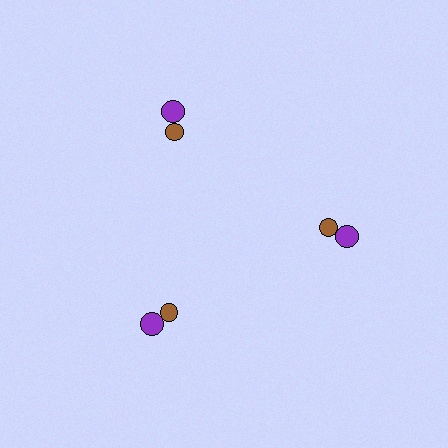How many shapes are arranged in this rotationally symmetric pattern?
There are 6 shapes, arranged in 3 groups of 2.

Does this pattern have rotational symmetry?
Yes, this pattern has 3-fold rotational symmetry. It looks the same after rotating 120 degrees around the center.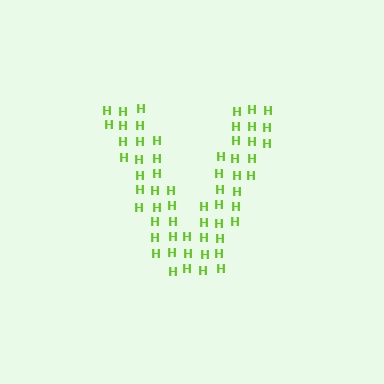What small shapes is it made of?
It is made of small letter H's.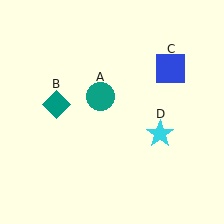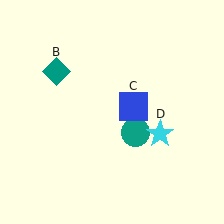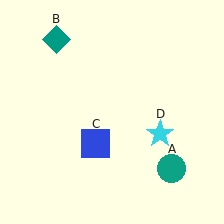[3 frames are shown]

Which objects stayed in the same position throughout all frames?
Cyan star (object D) remained stationary.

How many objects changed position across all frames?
3 objects changed position: teal circle (object A), teal diamond (object B), blue square (object C).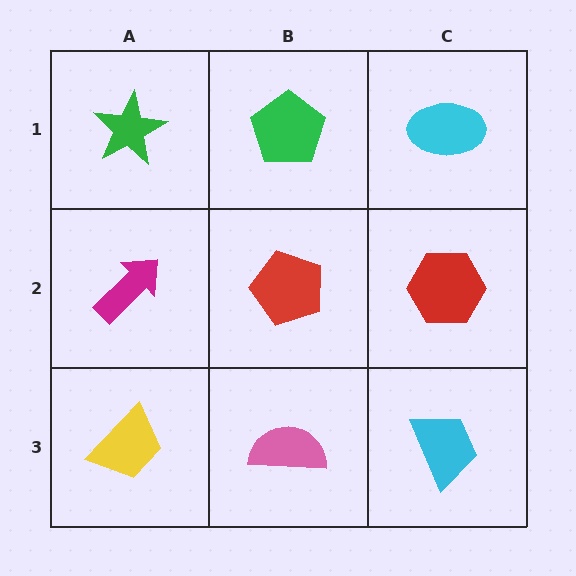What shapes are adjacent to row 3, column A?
A magenta arrow (row 2, column A), a pink semicircle (row 3, column B).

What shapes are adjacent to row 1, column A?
A magenta arrow (row 2, column A), a green pentagon (row 1, column B).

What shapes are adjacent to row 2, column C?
A cyan ellipse (row 1, column C), a cyan trapezoid (row 3, column C), a red pentagon (row 2, column B).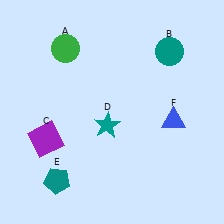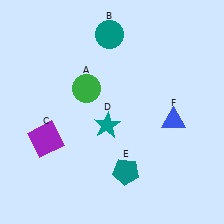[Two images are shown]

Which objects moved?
The objects that moved are: the green circle (A), the teal circle (B), the teal pentagon (E).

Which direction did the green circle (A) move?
The green circle (A) moved down.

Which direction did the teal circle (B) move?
The teal circle (B) moved left.